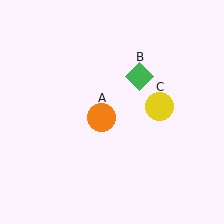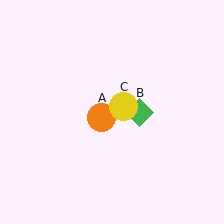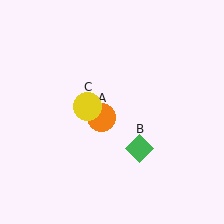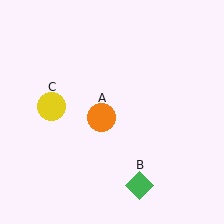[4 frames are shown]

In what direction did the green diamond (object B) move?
The green diamond (object B) moved down.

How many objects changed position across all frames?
2 objects changed position: green diamond (object B), yellow circle (object C).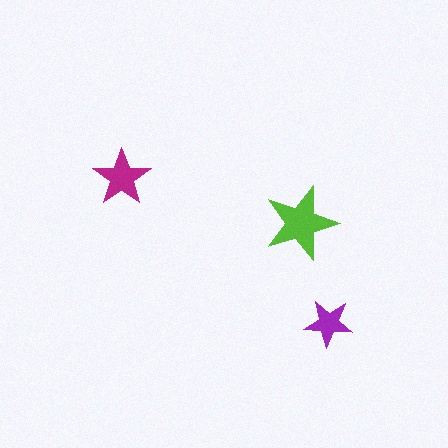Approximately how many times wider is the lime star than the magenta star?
About 1.5 times wider.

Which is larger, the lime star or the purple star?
The lime one.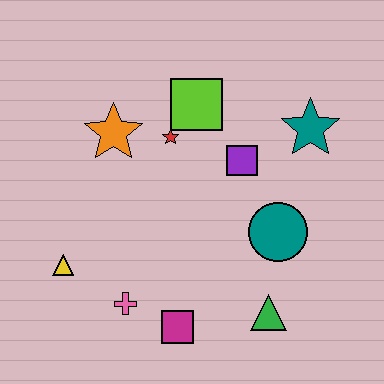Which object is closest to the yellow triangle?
The pink cross is closest to the yellow triangle.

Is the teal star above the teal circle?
Yes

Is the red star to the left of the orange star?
No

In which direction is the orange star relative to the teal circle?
The orange star is to the left of the teal circle.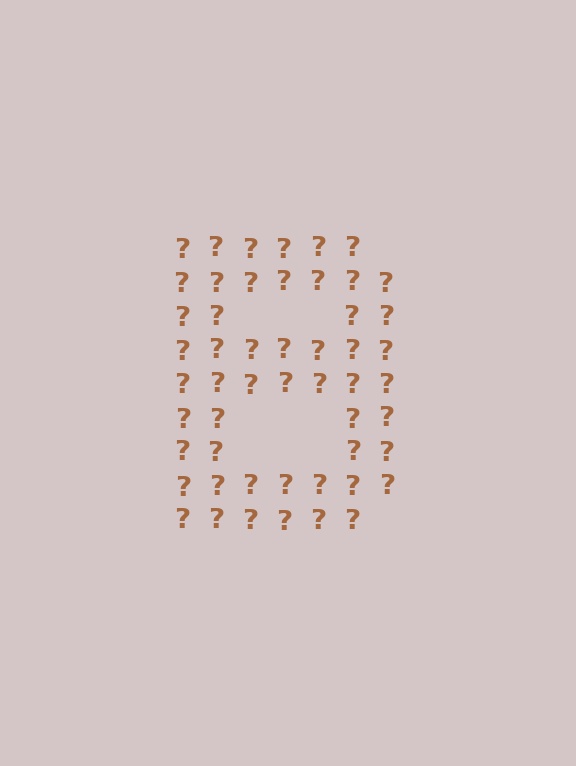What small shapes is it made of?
It is made of small question marks.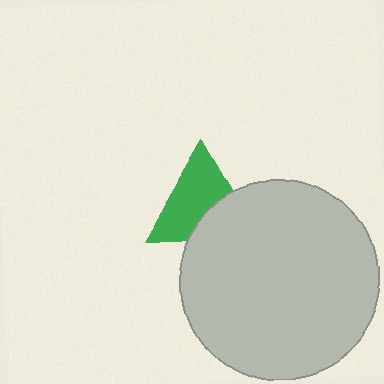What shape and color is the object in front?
The object in front is a light gray circle.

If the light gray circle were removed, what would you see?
You would see the complete green triangle.